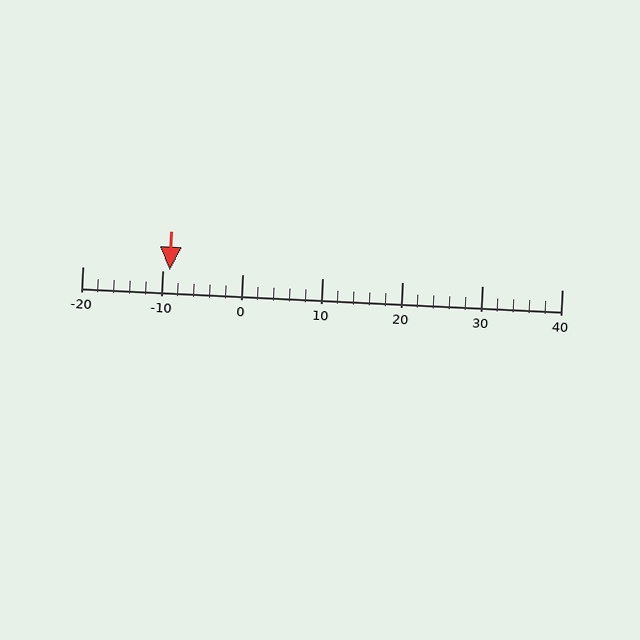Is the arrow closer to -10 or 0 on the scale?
The arrow is closer to -10.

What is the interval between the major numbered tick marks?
The major tick marks are spaced 10 units apart.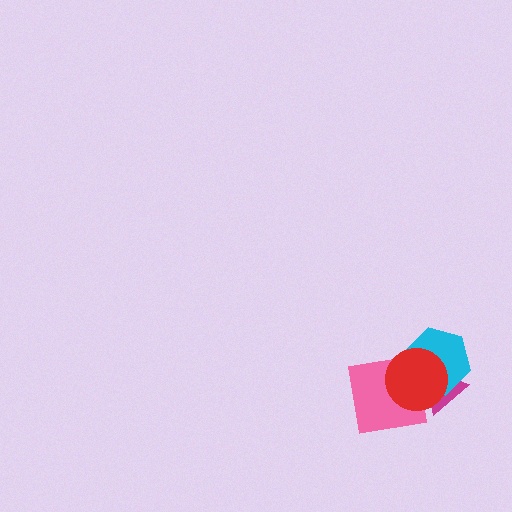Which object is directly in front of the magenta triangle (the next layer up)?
The cyan hexagon is directly in front of the magenta triangle.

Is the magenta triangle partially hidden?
Yes, it is partially covered by another shape.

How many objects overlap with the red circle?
3 objects overlap with the red circle.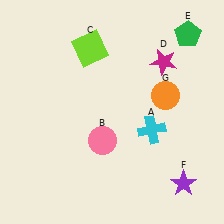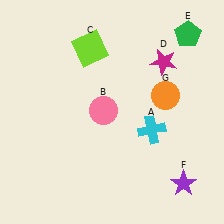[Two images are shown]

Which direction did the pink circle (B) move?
The pink circle (B) moved up.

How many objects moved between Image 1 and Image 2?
1 object moved between the two images.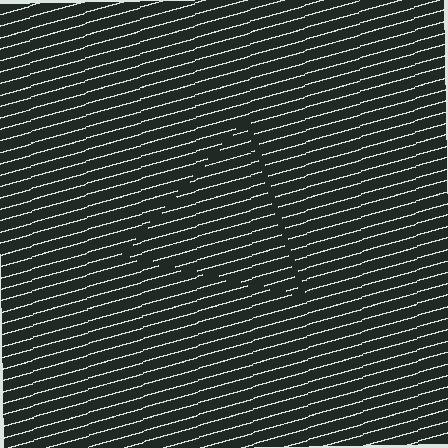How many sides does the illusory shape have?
3 sides — the line-ends trace a triangle.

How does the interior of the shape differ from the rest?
The interior of the shape contains the same grating, shifted by half a period — the contour is defined by the phase discontinuity where line-ends from the inner and outer gratings abut.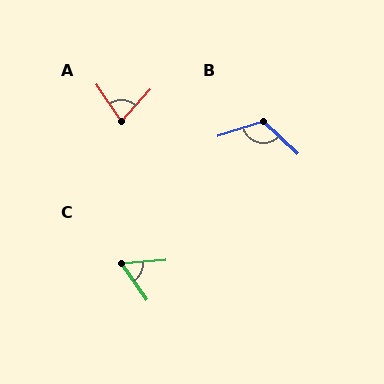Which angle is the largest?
B, at approximately 119 degrees.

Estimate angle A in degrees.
Approximately 77 degrees.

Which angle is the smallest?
C, at approximately 59 degrees.